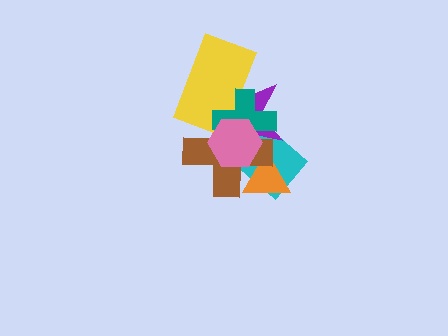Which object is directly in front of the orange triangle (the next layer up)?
The purple star is directly in front of the orange triangle.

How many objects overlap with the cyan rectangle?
5 objects overlap with the cyan rectangle.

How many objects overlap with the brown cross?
6 objects overlap with the brown cross.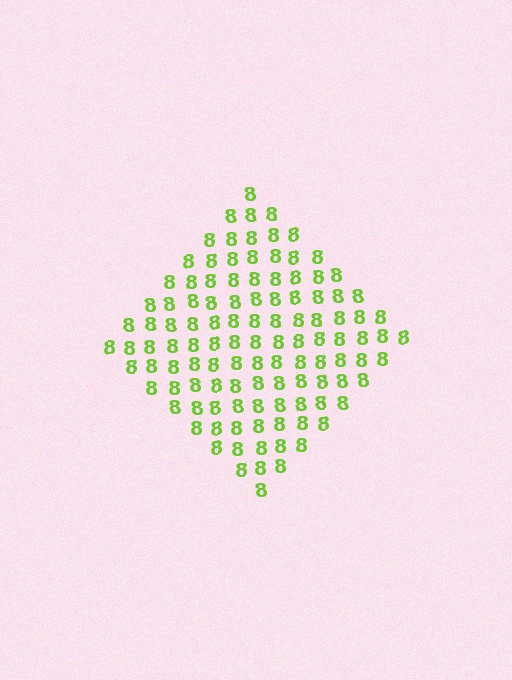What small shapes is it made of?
It is made of small digit 8's.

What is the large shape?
The large shape is a diamond.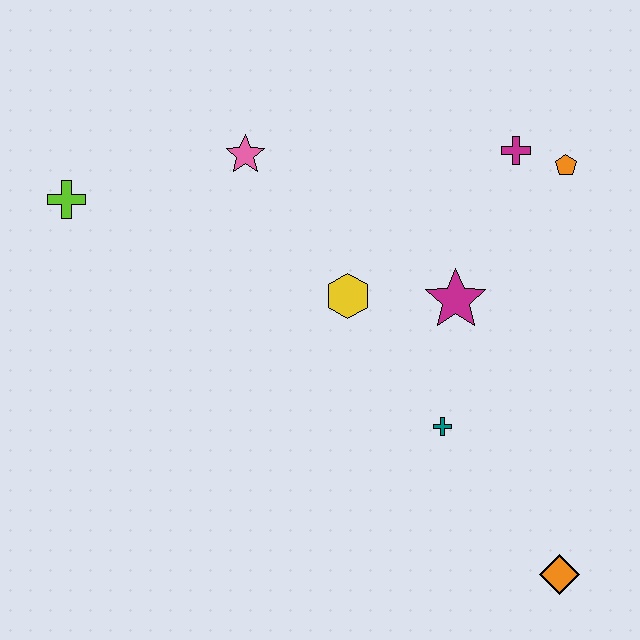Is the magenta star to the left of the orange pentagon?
Yes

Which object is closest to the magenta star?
The yellow hexagon is closest to the magenta star.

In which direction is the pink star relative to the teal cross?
The pink star is above the teal cross.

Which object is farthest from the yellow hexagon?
The orange diamond is farthest from the yellow hexagon.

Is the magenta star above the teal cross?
Yes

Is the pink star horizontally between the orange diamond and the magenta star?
No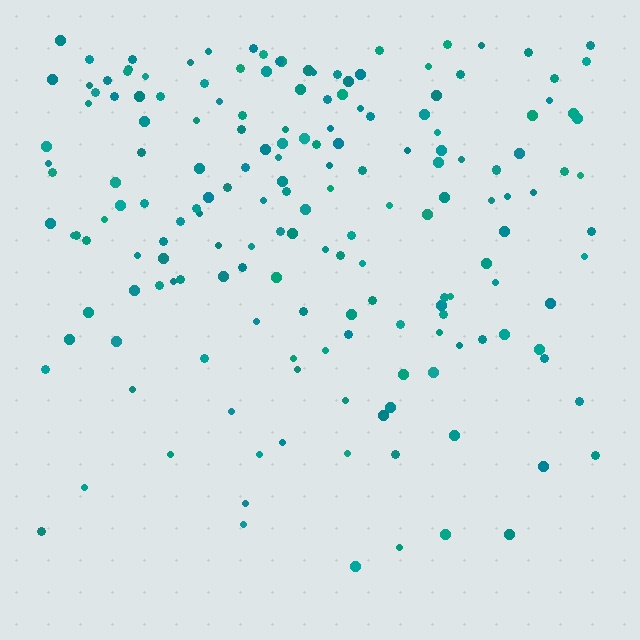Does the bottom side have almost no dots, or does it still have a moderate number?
Still a moderate number, just noticeably fewer than the top.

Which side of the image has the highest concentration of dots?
The top.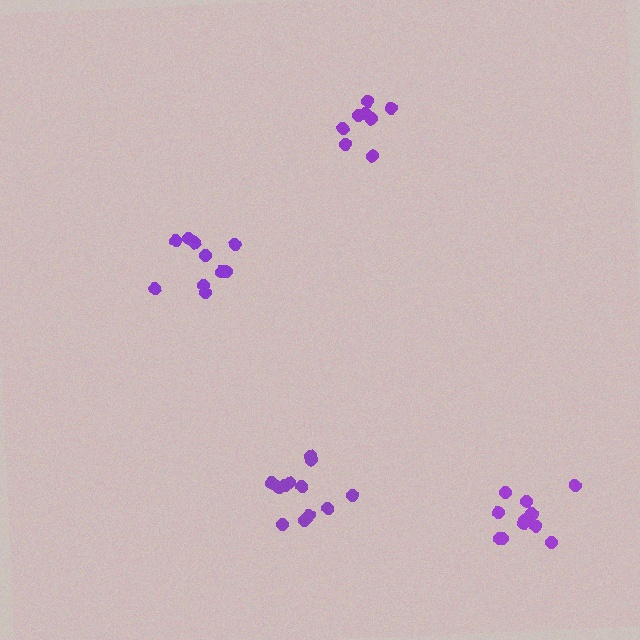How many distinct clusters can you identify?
There are 4 distinct clusters.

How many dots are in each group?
Group 1: 10 dots, Group 2: 13 dots, Group 3: 8 dots, Group 4: 13 dots (44 total).